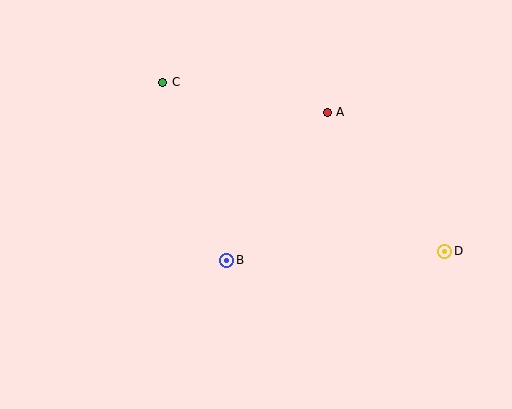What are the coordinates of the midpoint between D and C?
The midpoint between D and C is at (304, 167).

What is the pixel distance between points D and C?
The distance between D and C is 329 pixels.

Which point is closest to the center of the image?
Point B at (227, 260) is closest to the center.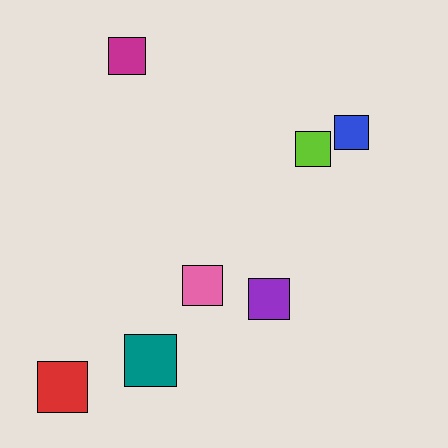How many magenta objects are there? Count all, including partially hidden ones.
There is 1 magenta object.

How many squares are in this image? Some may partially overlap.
There are 7 squares.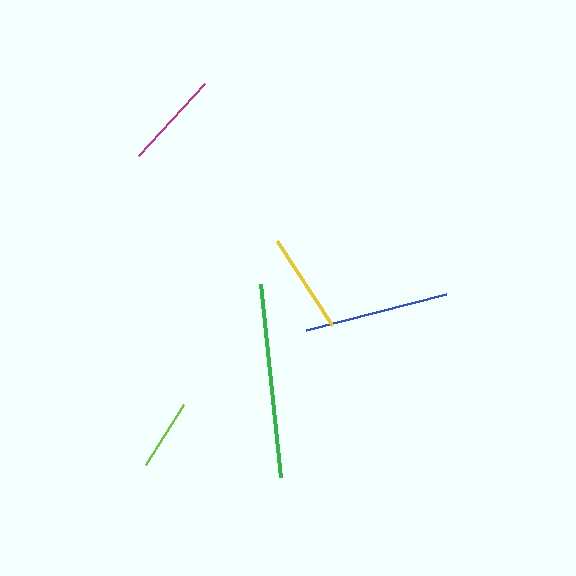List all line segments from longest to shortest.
From longest to shortest: green, blue, yellow, magenta, lime.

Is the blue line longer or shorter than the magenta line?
The blue line is longer than the magenta line.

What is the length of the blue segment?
The blue segment is approximately 144 pixels long.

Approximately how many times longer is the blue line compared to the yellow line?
The blue line is approximately 1.4 times the length of the yellow line.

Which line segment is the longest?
The green line is the longest at approximately 194 pixels.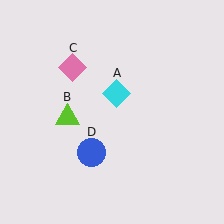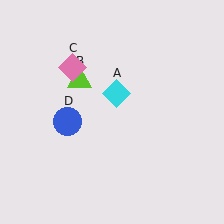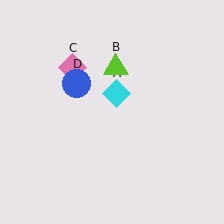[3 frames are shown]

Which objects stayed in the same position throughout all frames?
Cyan diamond (object A) and pink diamond (object C) remained stationary.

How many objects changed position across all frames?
2 objects changed position: lime triangle (object B), blue circle (object D).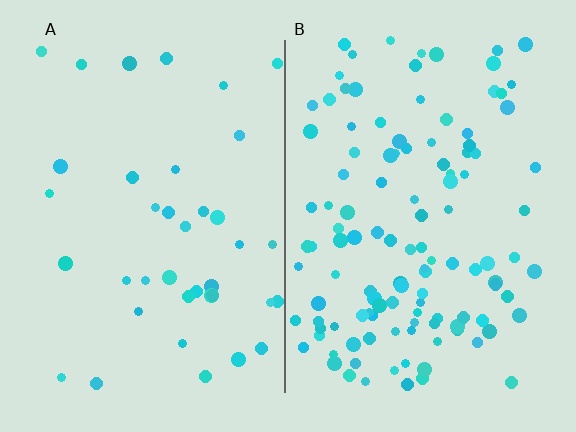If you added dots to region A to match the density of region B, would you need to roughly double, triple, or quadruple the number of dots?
Approximately triple.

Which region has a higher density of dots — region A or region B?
B (the right).